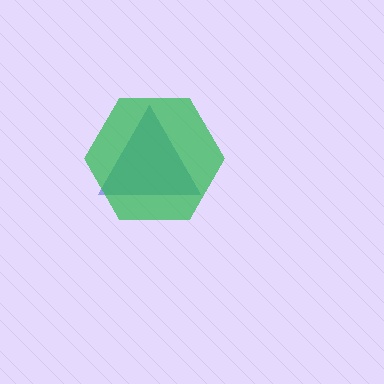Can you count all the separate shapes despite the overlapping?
Yes, there are 2 separate shapes.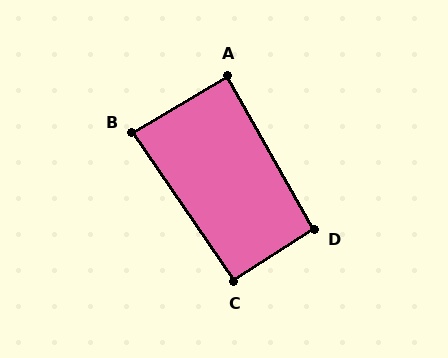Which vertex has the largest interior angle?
D, at approximately 94 degrees.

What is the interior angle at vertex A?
Approximately 89 degrees (approximately right).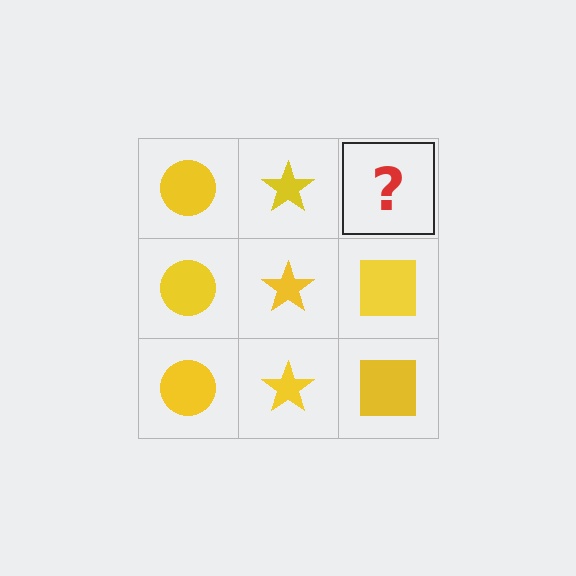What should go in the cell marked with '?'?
The missing cell should contain a yellow square.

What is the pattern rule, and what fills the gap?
The rule is that each column has a consistent shape. The gap should be filled with a yellow square.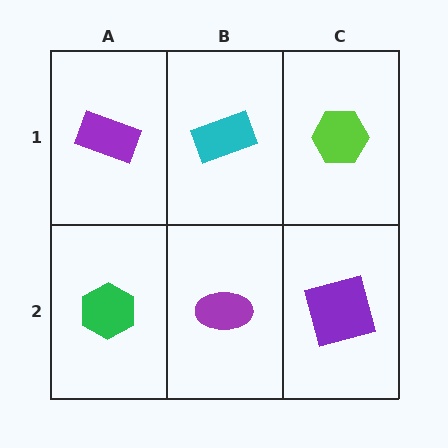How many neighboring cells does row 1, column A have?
2.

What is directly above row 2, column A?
A purple rectangle.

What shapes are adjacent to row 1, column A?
A green hexagon (row 2, column A), a cyan rectangle (row 1, column B).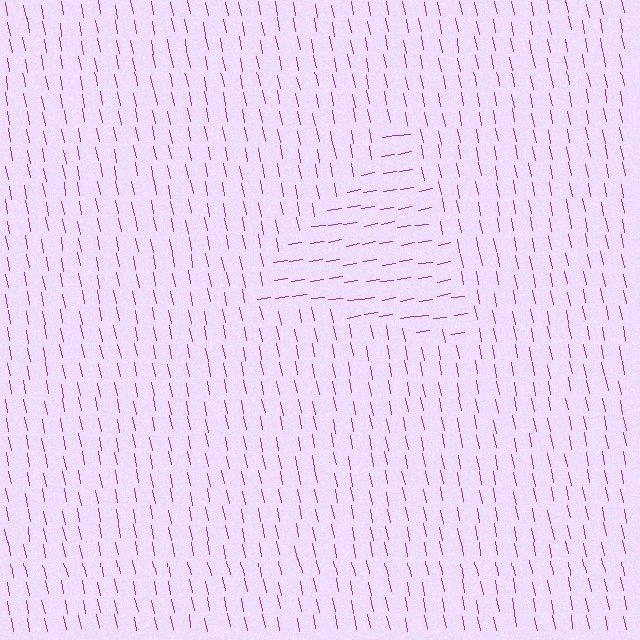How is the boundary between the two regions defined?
The boundary is defined purely by a change in line orientation (approximately 88 degrees difference). All lines are the same color and thickness.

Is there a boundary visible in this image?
Yes, there is a texture boundary formed by a change in line orientation.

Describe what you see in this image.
The image is filled with small purple line segments. A triangle region in the image has lines oriented differently from the surrounding lines, creating a visible texture boundary.